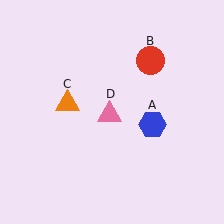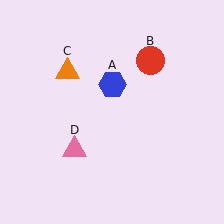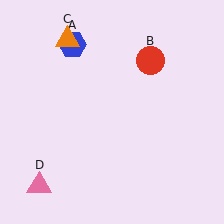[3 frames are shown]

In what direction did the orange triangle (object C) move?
The orange triangle (object C) moved up.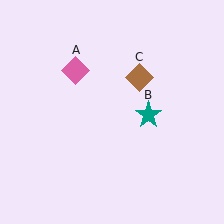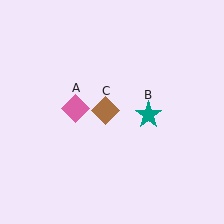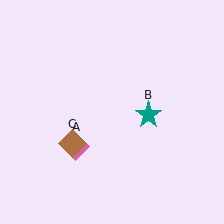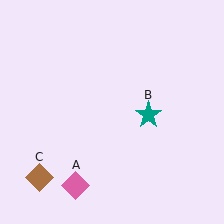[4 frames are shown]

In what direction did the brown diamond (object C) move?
The brown diamond (object C) moved down and to the left.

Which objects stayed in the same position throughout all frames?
Teal star (object B) remained stationary.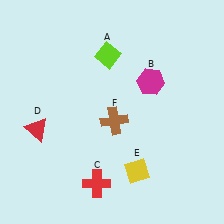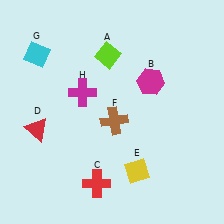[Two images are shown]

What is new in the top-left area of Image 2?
A cyan diamond (G) was added in the top-left area of Image 2.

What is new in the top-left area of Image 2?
A magenta cross (H) was added in the top-left area of Image 2.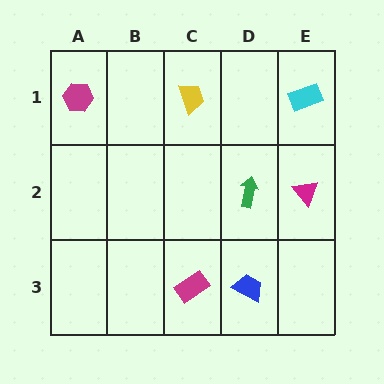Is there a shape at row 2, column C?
No, that cell is empty.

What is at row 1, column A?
A magenta hexagon.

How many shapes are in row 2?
2 shapes.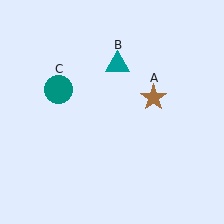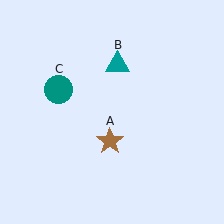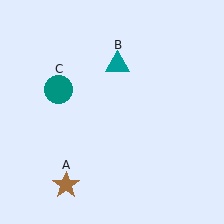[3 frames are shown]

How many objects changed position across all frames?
1 object changed position: brown star (object A).